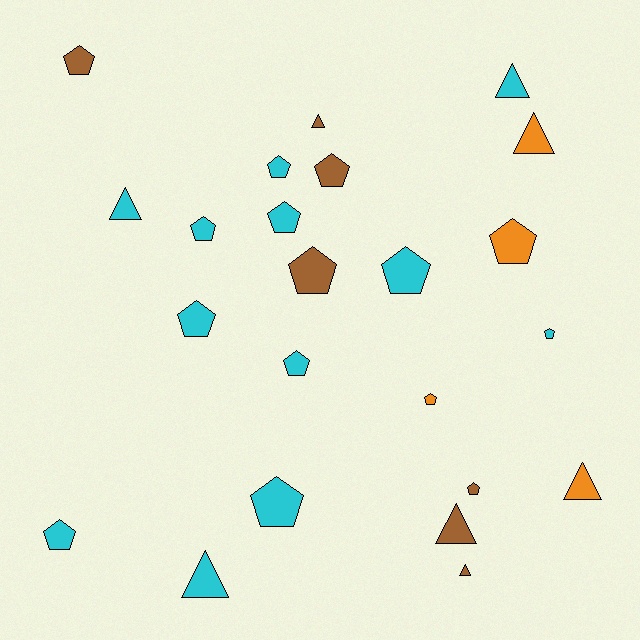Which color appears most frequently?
Cyan, with 12 objects.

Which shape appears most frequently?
Pentagon, with 15 objects.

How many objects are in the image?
There are 23 objects.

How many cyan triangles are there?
There are 3 cyan triangles.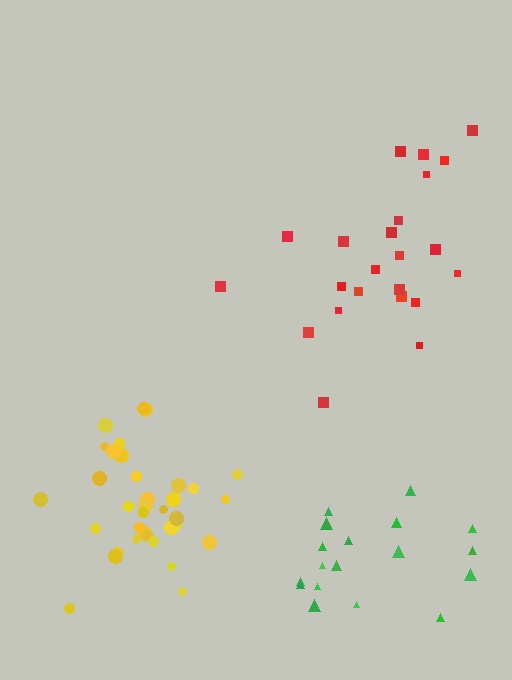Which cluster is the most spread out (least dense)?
Green.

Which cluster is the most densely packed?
Yellow.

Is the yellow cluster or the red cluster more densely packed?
Yellow.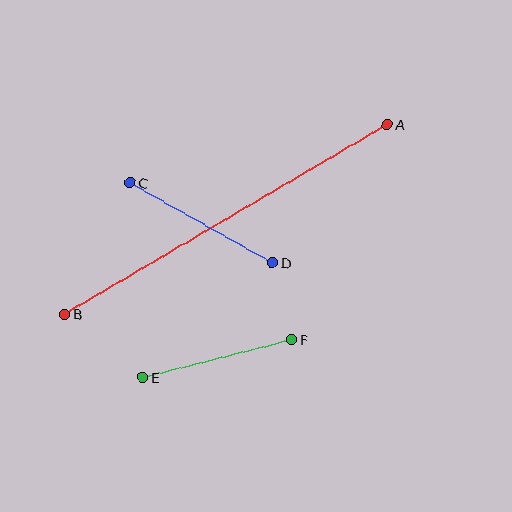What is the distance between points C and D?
The distance is approximately 163 pixels.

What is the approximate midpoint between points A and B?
The midpoint is at approximately (226, 219) pixels.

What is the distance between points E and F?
The distance is approximately 154 pixels.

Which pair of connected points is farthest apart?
Points A and B are farthest apart.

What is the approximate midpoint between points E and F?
The midpoint is at approximately (217, 358) pixels.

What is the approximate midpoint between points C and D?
The midpoint is at approximately (201, 222) pixels.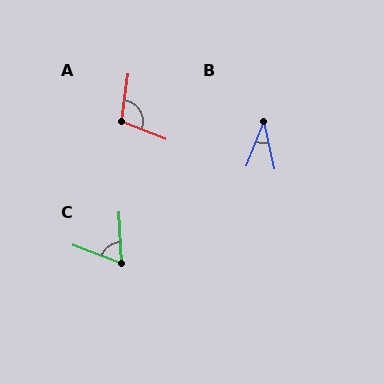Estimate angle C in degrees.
Approximately 66 degrees.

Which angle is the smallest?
B, at approximately 34 degrees.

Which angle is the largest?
A, at approximately 103 degrees.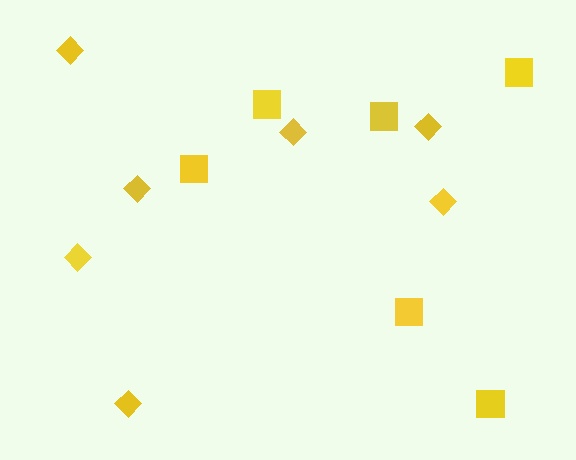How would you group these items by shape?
There are 2 groups: one group of squares (6) and one group of diamonds (7).